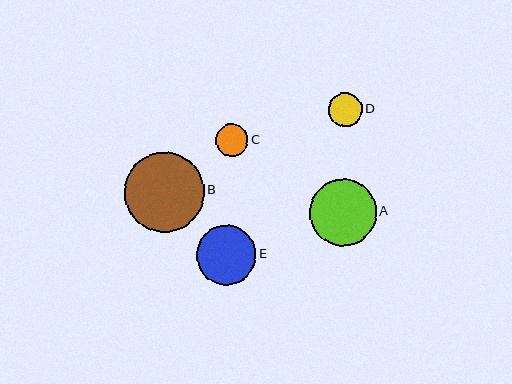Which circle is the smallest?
Circle C is the smallest with a size of approximately 32 pixels.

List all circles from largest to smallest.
From largest to smallest: B, A, E, D, C.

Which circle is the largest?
Circle B is the largest with a size of approximately 80 pixels.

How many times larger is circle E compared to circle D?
Circle E is approximately 1.8 times the size of circle D.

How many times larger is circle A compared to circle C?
Circle A is approximately 2.0 times the size of circle C.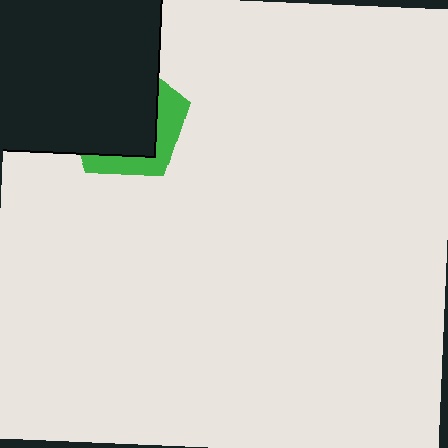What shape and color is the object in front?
The object in front is a black square.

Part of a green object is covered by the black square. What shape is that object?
It is a pentagon.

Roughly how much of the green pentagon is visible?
A small part of it is visible (roughly 30%).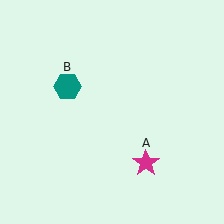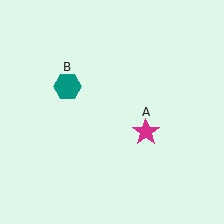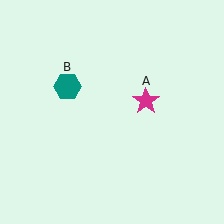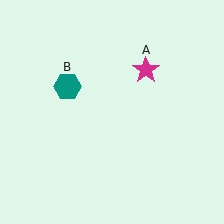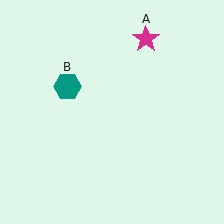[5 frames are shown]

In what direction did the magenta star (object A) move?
The magenta star (object A) moved up.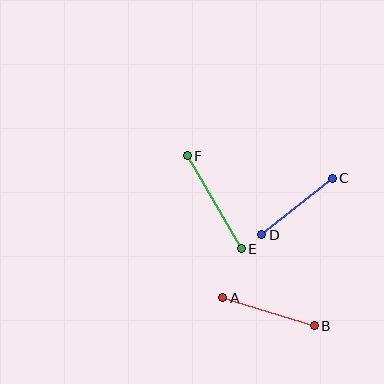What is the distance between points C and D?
The distance is approximately 90 pixels.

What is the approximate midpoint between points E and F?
The midpoint is at approximately (214, 202) pixels.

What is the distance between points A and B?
The distance is approximately 95 pixels.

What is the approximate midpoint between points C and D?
The midpoint is at approximately (297, 207) pixels.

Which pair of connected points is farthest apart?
Points E and F are farthest apart.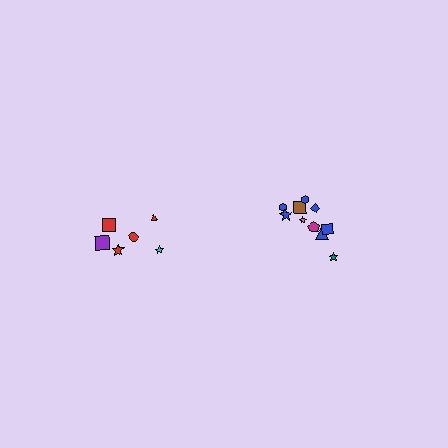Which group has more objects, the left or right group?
The right group.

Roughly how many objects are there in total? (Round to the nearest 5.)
Roughly 15 objects in total.